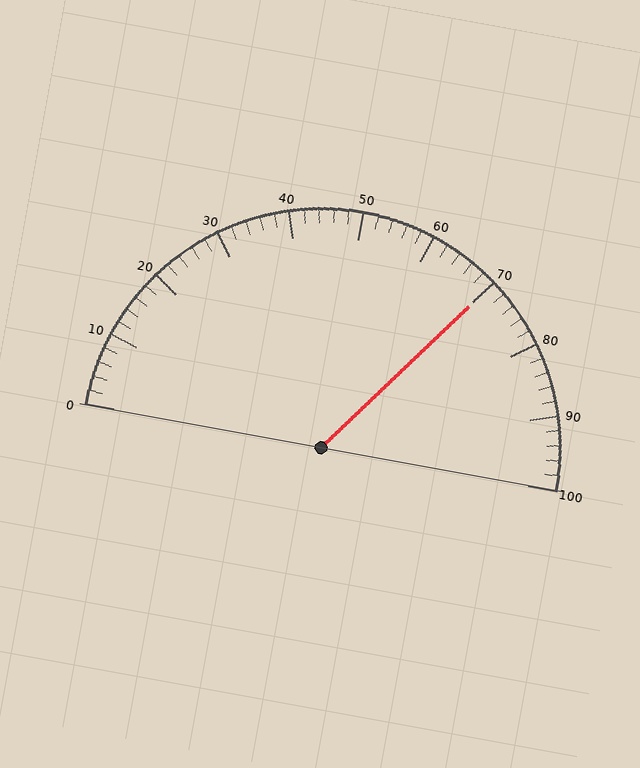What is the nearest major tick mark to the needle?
The nearest major tick mark is 70.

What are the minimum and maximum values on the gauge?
The gauge ranges from 0 to 100.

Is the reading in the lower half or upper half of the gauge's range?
The reading is in the upper half of the range (0 to 100).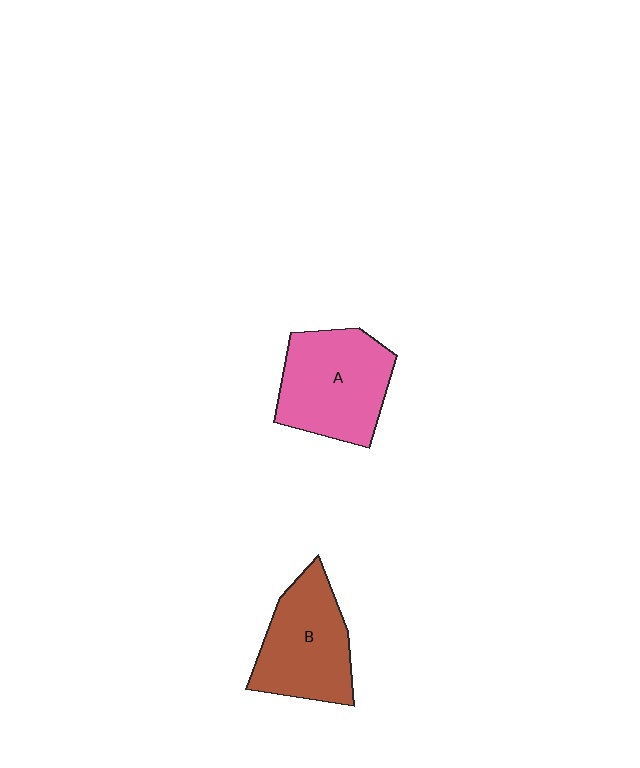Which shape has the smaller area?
Shape B (brown).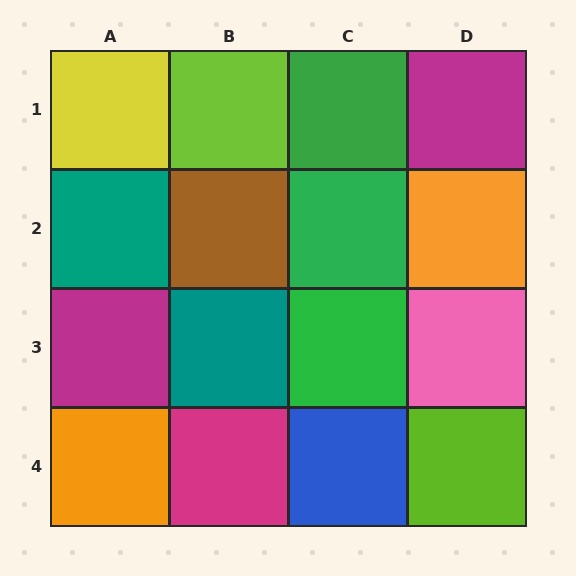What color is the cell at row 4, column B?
Magenta.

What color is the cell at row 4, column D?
Lime.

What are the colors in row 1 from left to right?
Yellow, lime, green, magenta.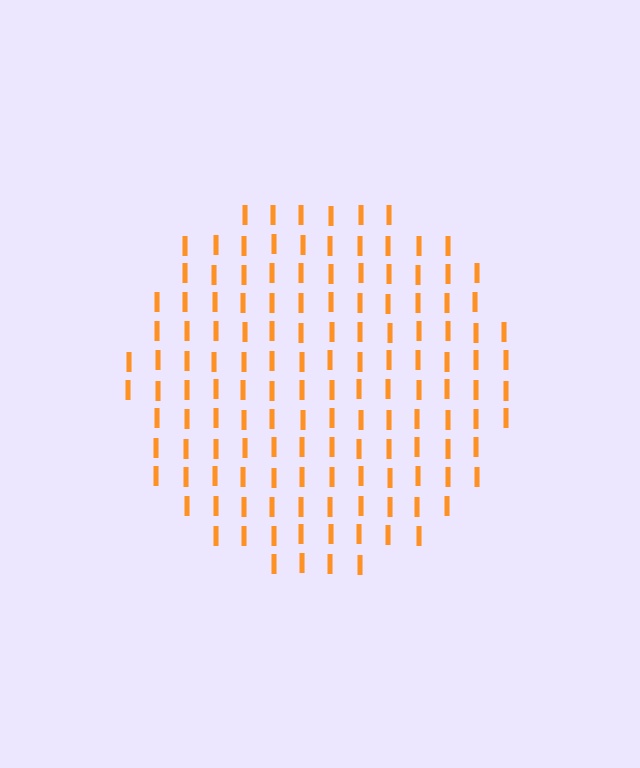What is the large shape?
The large shape is a circle.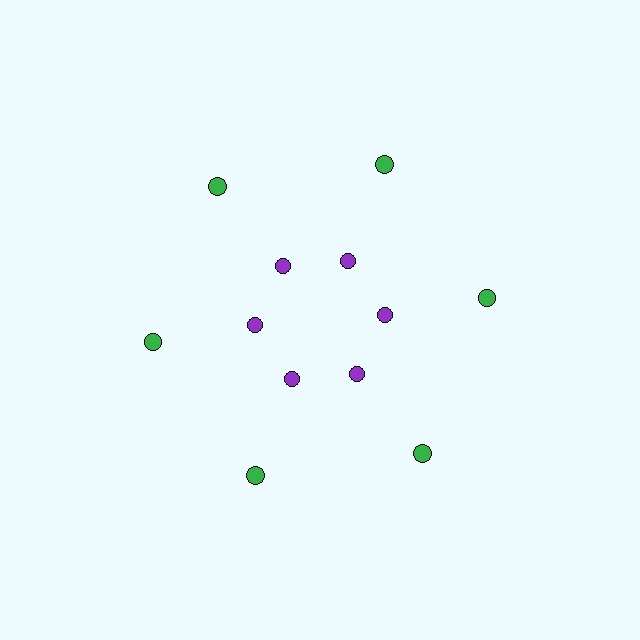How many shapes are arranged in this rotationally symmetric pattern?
There are 12 shapes, arranged in 6 groups of 2.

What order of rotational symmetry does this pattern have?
This pattern has 6-fold rotational symmetry.